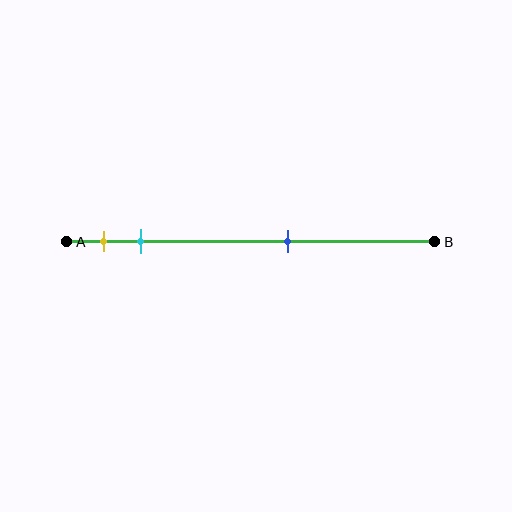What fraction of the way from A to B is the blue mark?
The blue mark is approximately 60% (0.6) of the way from A to B.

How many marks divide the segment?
There are 3 marks dividing the segment.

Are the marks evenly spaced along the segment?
No, the marks are not evenly spaced.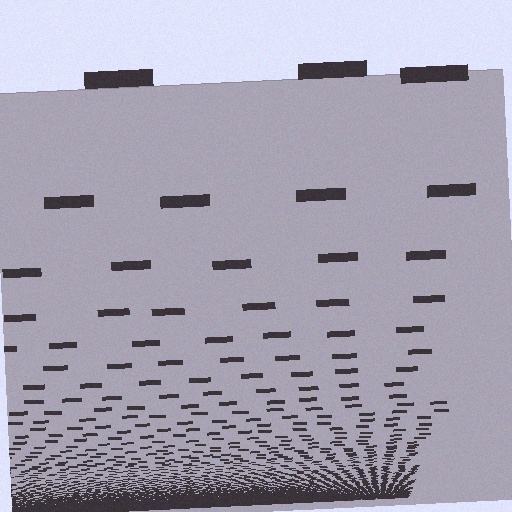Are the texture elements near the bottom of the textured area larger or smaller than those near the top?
Smaller. The gradient is inverted — elements near the bottom are smaller and denser.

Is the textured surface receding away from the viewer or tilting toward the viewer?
The surface appears to tilt toward the viewer. Texture elements get larger and sparser toward the top.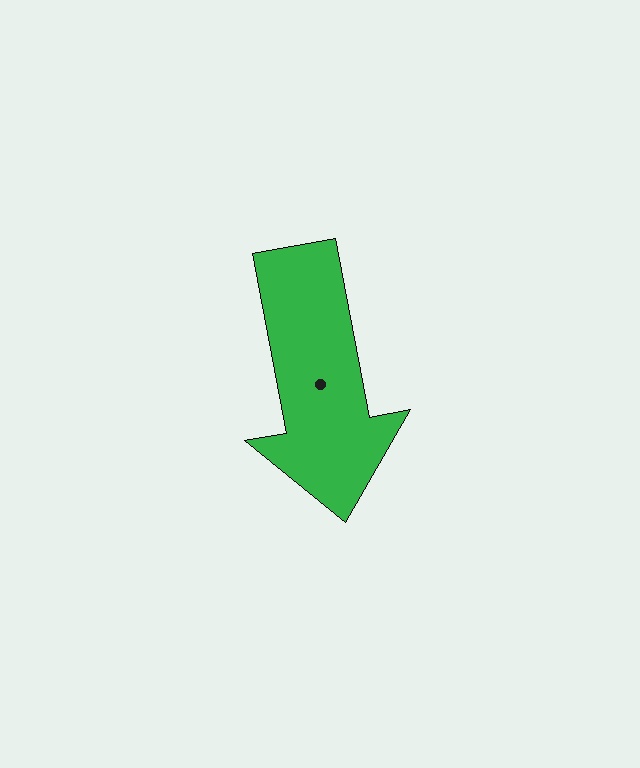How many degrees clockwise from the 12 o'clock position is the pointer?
Approximately 169 degrees.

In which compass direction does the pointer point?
South.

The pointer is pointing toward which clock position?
Roughly 6 o'clock.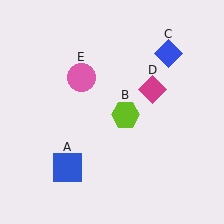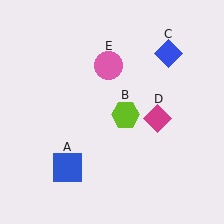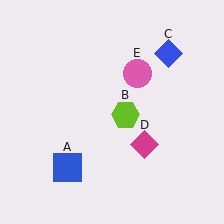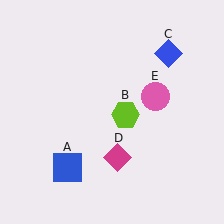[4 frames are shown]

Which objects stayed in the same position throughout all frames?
Blue square (object A) and lime hexagon (object B) and blue diamond (object C) remained stationary.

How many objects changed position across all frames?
2 objects changed position: magenta diamond (object D), pink circle (object E).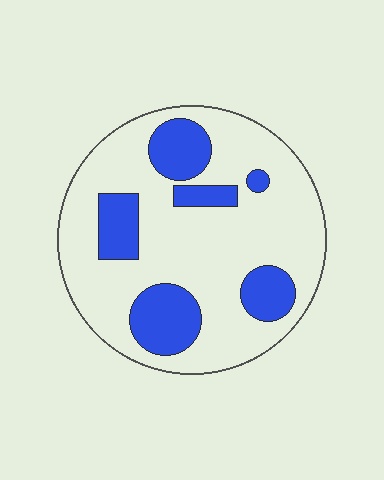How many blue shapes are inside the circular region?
6.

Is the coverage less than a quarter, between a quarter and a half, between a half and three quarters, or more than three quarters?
Between a quarter and a half.